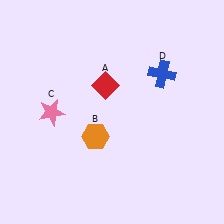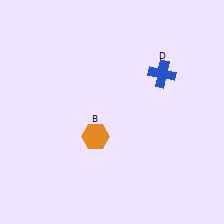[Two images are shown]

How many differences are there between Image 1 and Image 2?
There are 2 differences between the two images.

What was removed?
The pink star (C), the red diamond (A) were removed in Image 2.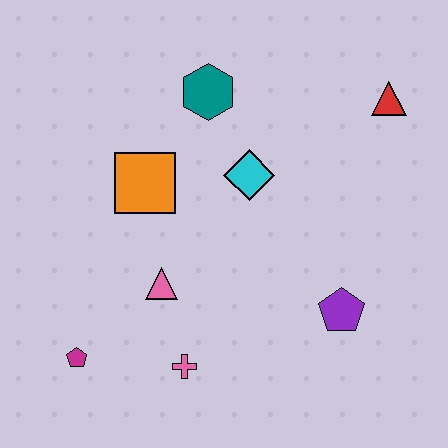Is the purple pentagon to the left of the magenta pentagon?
No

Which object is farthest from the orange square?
The red triangle is farthest from the orange square.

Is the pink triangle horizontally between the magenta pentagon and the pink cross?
Yes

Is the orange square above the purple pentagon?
Yes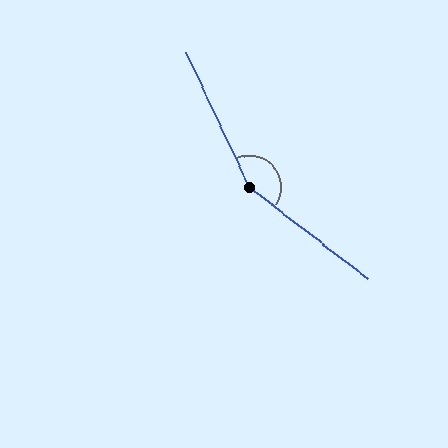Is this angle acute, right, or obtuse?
It is obtuse.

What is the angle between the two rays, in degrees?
Approximately 153 degrees.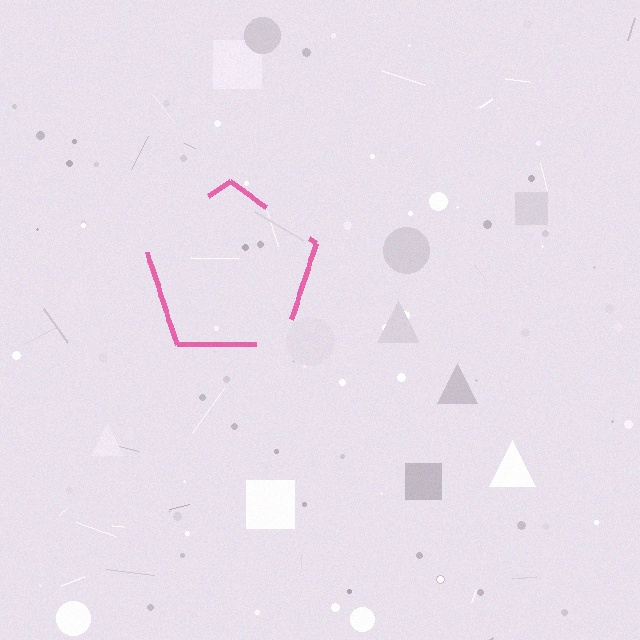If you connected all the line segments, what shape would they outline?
They would outline a pentagon.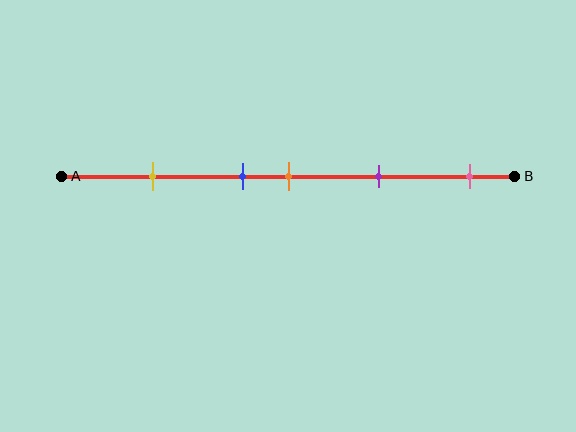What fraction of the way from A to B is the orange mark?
The orange mark is approximately 50% (0.5) of the way from A to B.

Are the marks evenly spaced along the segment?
No, the marks are not evenly spaced.